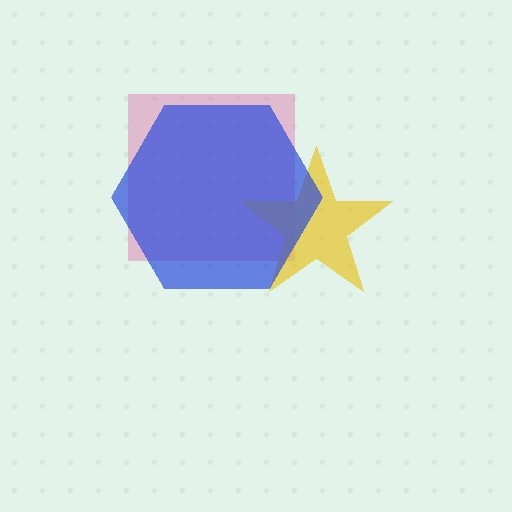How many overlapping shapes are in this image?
There are 3 overlapping shapes in the image.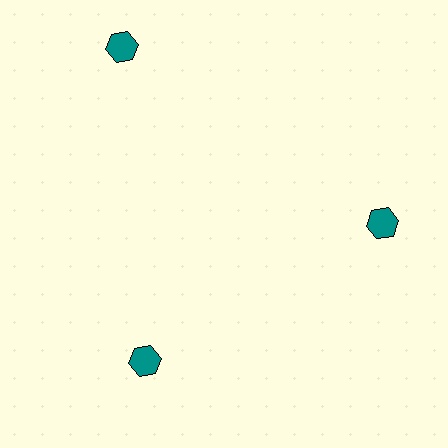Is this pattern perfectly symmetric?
No. The 3 teal hexagons are arranged in a ring, but one element near the 11 o'clock position is pushed outward from the center, breaking the 3-fold rotational symmetry.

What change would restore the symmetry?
The symmetry would be restored by moving it inward, back onto the ring so that all 3 hexagons sit at equal angles and equal distance from the center.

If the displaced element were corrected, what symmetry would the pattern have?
It would have 3-fold rotational symmetry — the pattern would map onto itself every 120 degrees.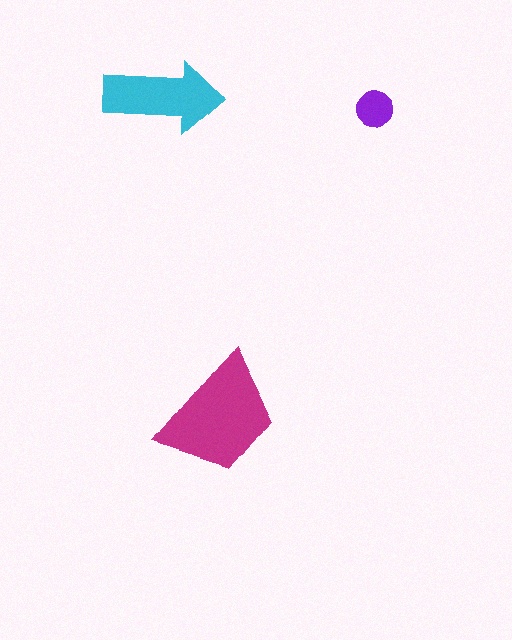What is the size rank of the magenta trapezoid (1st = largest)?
1st.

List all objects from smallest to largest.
The purple circle, the cyan arrow, the magenta trapezoid.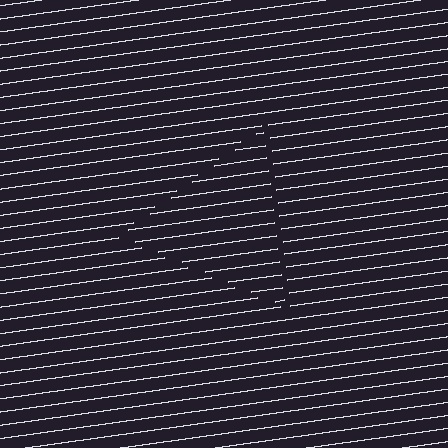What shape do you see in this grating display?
An illusory triangle. The interior of the shape contains the same grating, shifted by half a period — the contour is defined by the phase discontinuity where line-ends from the inner and outer gratings abut.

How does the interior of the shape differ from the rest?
The interior of the shape contains the same grating, shifted by half a period — the contour is defined by the phase discontinuity where line-ends from the inner and outer gratings abut.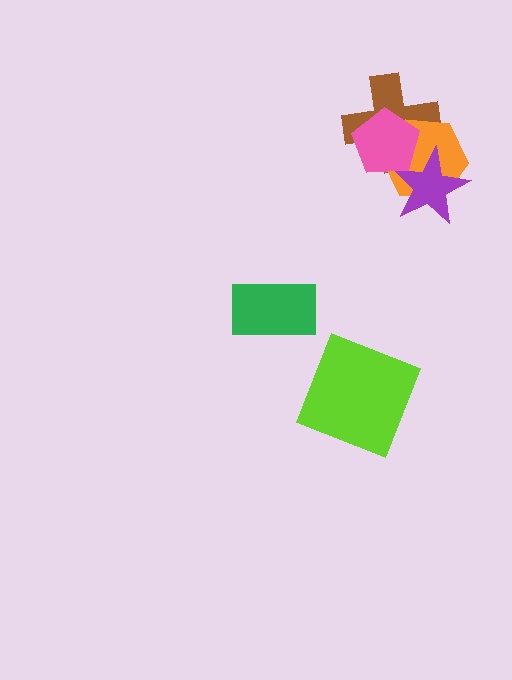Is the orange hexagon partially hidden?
Yes, it is partially covered by another shape.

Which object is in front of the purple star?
The pink pentagon is in front of the purple star.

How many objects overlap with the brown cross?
3 objects overlap with the brown cross.